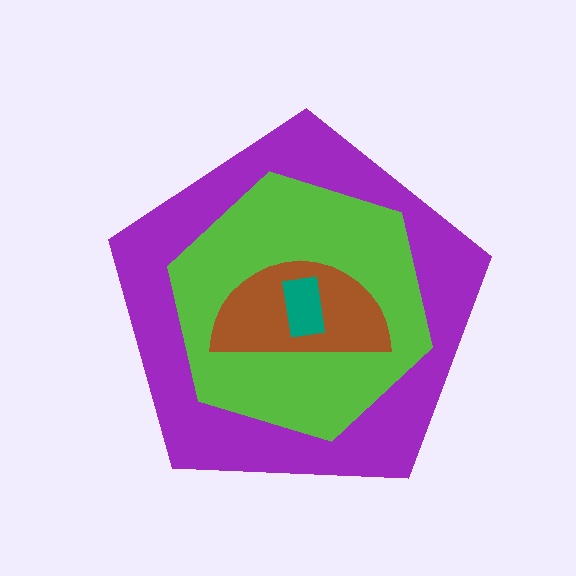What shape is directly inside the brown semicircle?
The teal rectangle.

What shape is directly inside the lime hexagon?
The brown semicircle.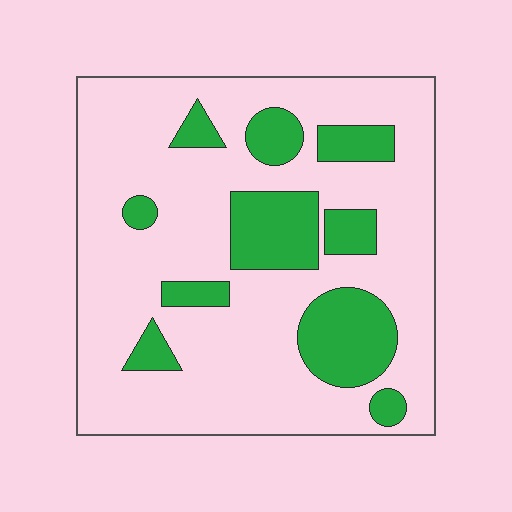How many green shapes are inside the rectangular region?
10.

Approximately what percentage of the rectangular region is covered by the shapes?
Approximately 25%.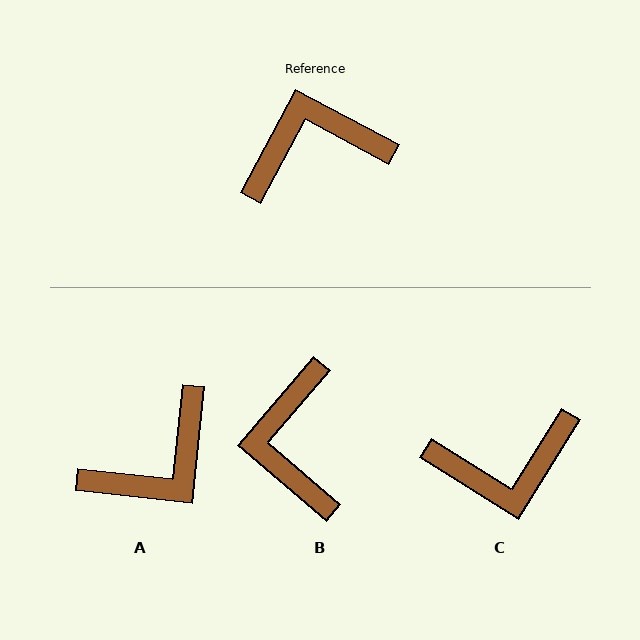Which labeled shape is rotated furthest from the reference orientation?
C, about 176 degrees away.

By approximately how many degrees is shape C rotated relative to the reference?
Approximately 176 degrees counter-clockwise.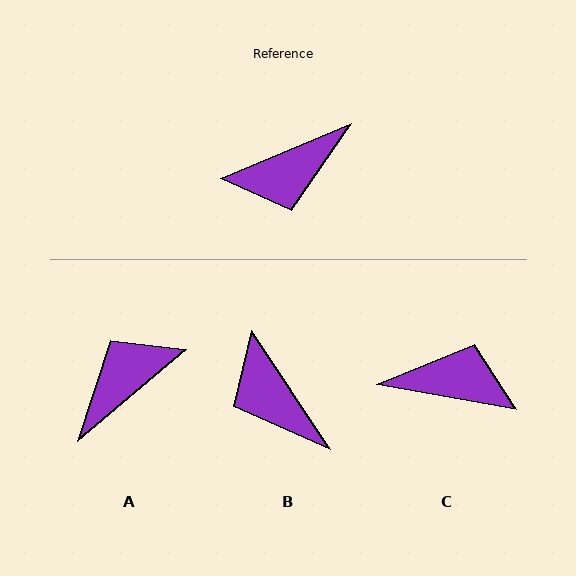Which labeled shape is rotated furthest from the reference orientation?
A, about 163 degrees away.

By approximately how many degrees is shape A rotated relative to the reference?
Approximately 163 degrees clockwise.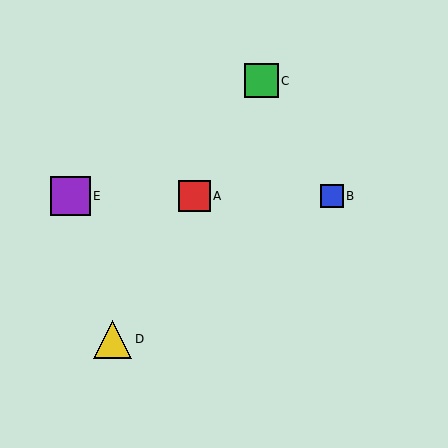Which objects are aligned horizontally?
Objects A, B, E are aligned horizontally.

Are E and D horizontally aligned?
No, E is at y≈196 and D is at y≈339.